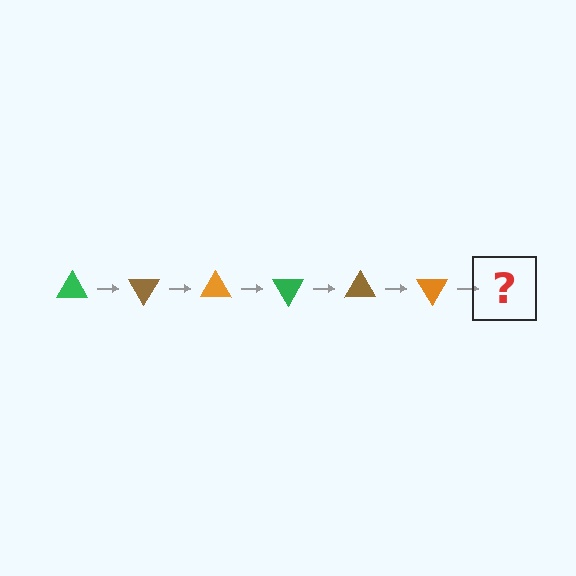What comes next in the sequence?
The next element should be a green triangle, rotated 360 degrees from the start.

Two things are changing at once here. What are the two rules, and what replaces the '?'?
The two rules are that it rotates 60 degrees each step and the color cycles through green, brown, and orange. The '?' should be a green triangle, rotated 360 degrees from the start.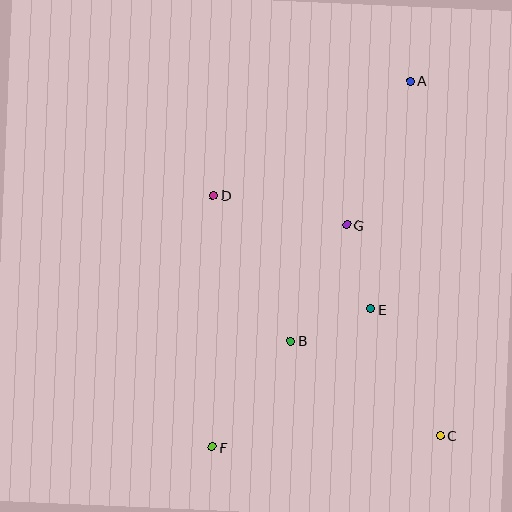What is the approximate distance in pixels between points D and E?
The distance between D and E is approximately 194 pixels.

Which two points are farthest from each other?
Points A and F are farthest from each other.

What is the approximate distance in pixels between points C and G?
The distance between C and G is approximately 230 pixels.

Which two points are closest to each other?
Points B and E are closest to each other.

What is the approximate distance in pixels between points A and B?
The distance between A and B is approximately 286 pixels.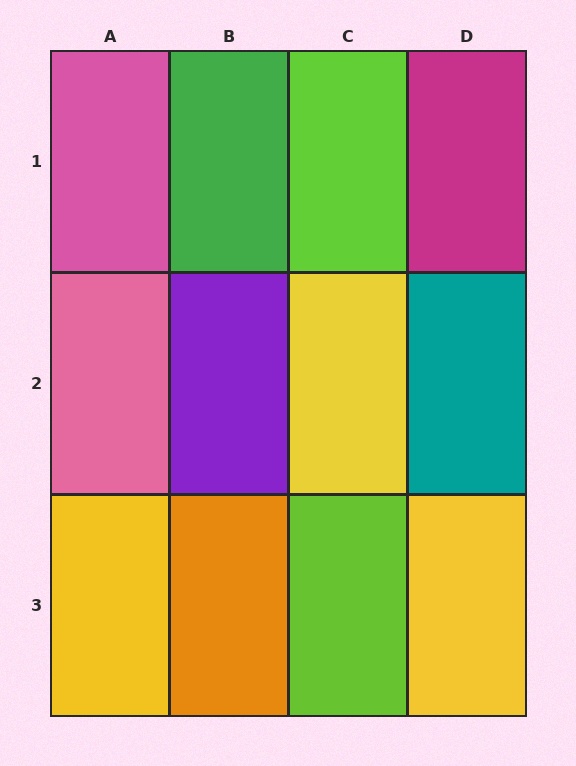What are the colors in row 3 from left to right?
Yellow, orange, lime, yellow.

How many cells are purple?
1 cell is purple.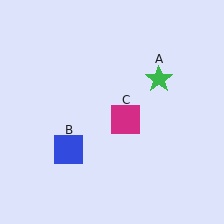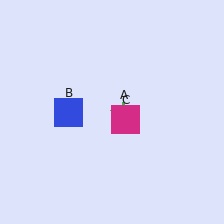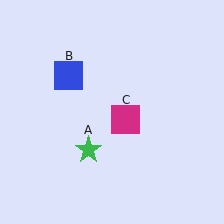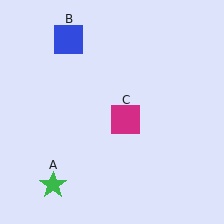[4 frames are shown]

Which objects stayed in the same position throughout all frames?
Magenta square (object C) remained stationary.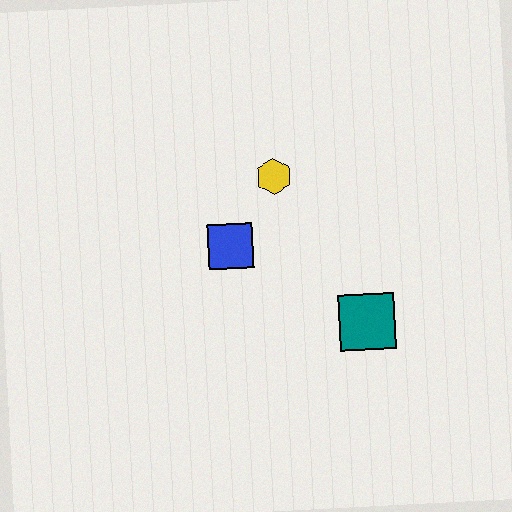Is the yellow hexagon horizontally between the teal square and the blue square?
Yes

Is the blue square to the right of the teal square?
No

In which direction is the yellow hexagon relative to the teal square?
The yellow hexagon is above the teal square.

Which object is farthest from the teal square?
The yellow hexagon is farthest from the teal square.